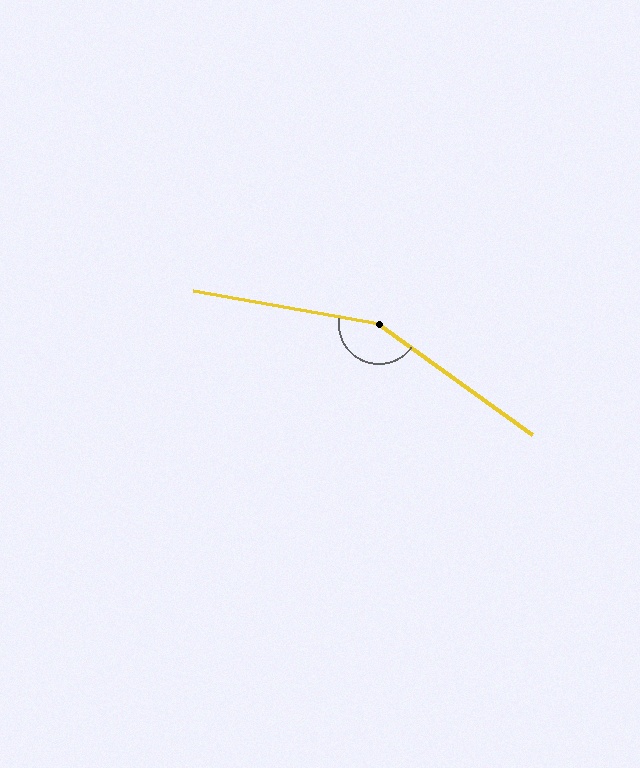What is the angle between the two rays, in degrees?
Approximately 154 degrees.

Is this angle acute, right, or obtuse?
It is obtuse.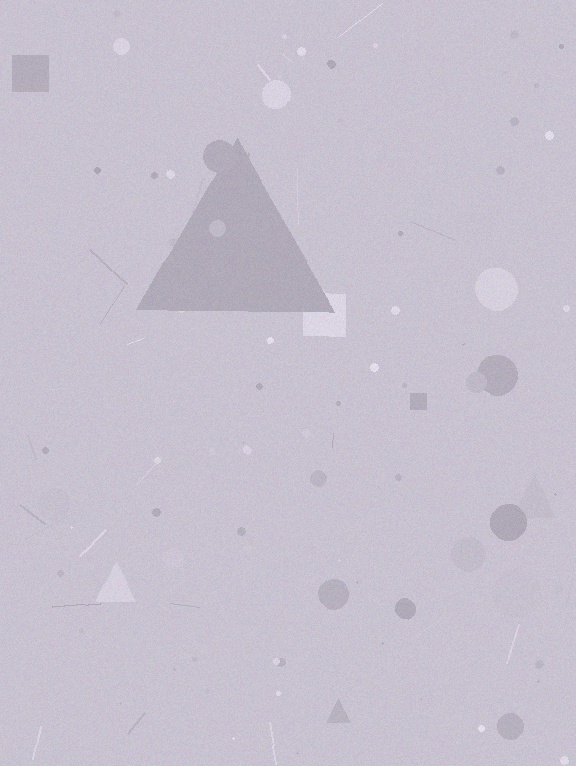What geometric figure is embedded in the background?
A triangle is embedded in the background.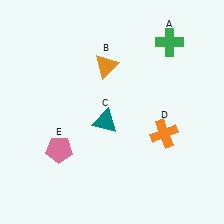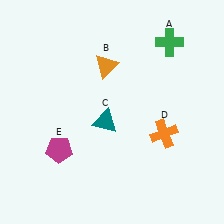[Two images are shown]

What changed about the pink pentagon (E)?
In Image 1, E is pink. In Image 2, it changed to magenta.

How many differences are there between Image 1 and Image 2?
There is 1 difference between the two images.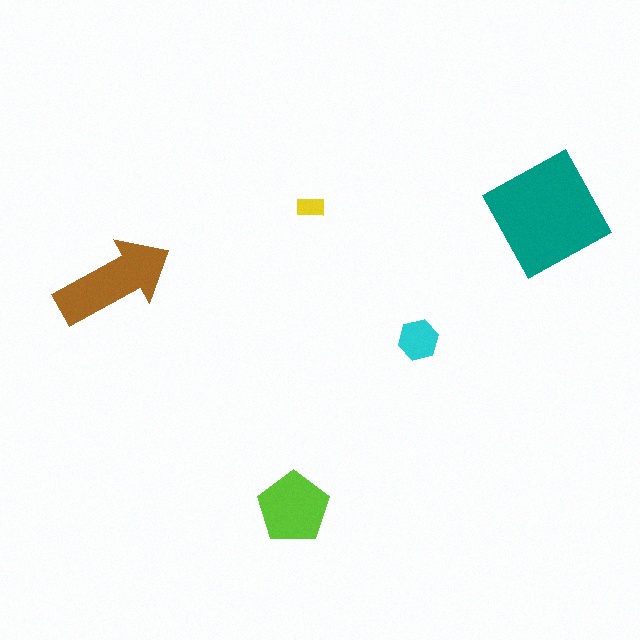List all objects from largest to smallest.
The teal square, the brown arrow, the lime pentagon, the cyan hexagon, the yellow rectangle.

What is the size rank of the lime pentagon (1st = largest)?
3rd.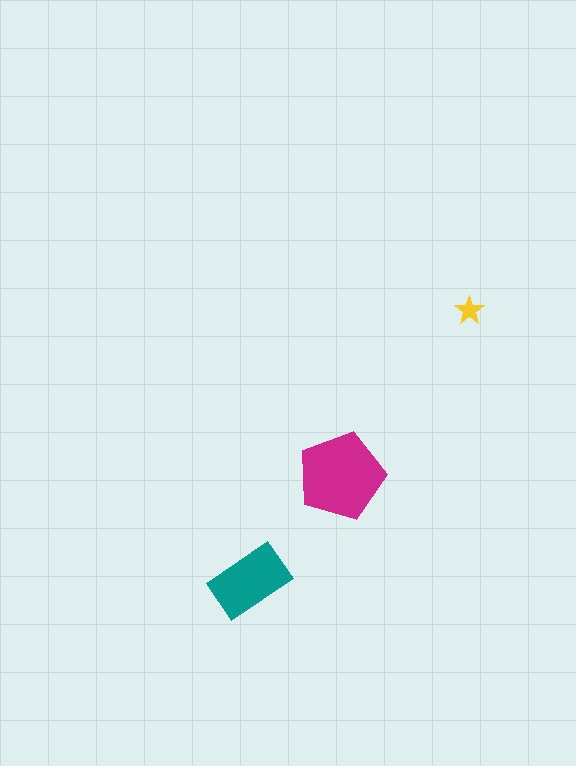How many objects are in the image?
There are 3 objects in the image.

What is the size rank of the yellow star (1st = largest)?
3rd.